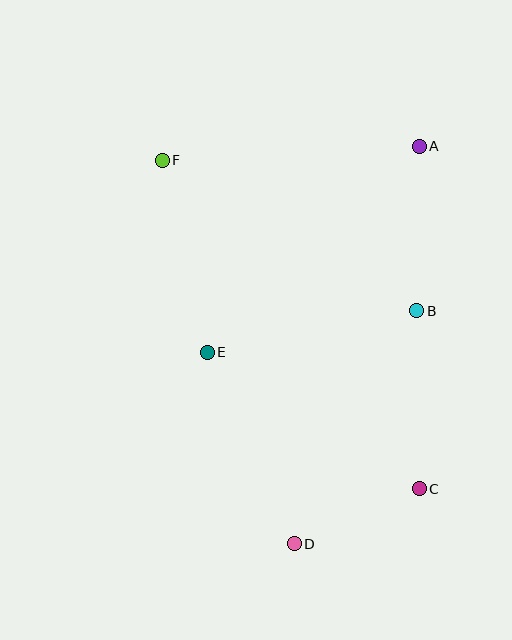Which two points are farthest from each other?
Points C and F are farthest from each other.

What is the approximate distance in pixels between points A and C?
The distance between A and C is approximately 342 pixels.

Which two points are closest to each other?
Points C and D are closest to each other.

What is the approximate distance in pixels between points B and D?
The distance between B and D is approximately 263 pixels.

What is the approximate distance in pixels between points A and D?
The distance between A and D is approximately 417 pixels.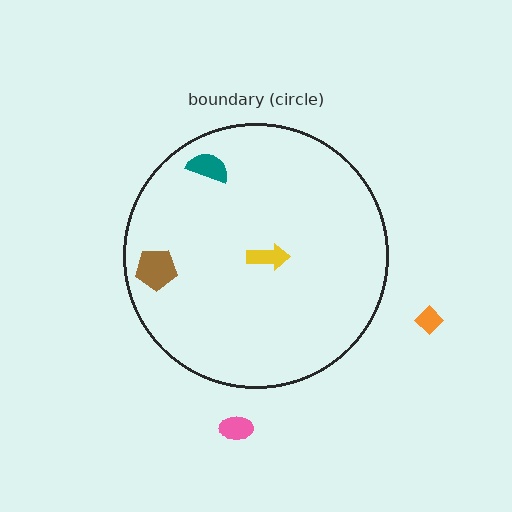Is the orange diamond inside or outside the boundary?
Outside.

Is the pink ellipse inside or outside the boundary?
Outside.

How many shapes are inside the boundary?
3 inside, 2 outside.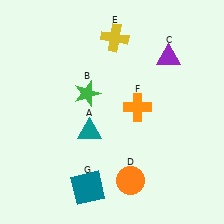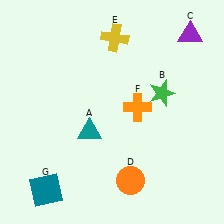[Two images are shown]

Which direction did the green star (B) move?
The green star (B) moved right.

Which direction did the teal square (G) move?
The teal square (G) moved left.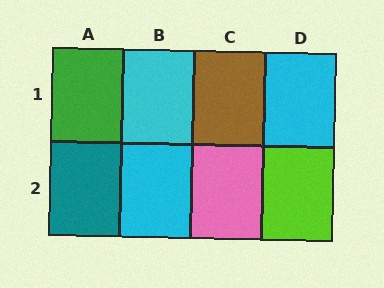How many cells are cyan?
3 cells are cyan.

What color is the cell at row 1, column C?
Brown.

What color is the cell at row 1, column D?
Cyan.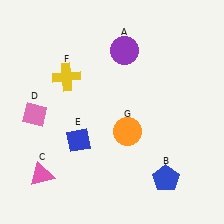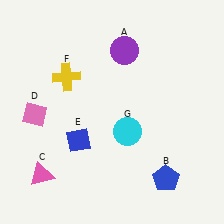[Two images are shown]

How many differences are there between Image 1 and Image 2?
There is 1 difference between the two images.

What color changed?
The circle (G) changed from orange in Image 1 to cyan in Image 2.